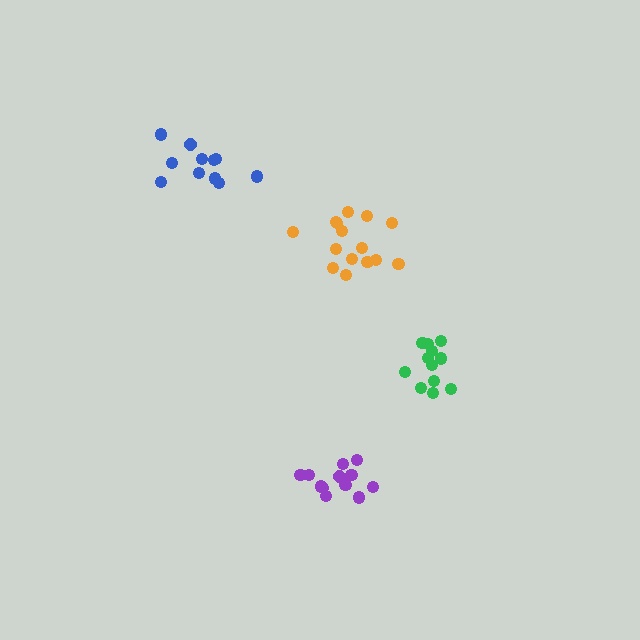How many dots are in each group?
Group 1: 12 dots, Group 2: 12 dots, Group 3: 15 dots, Group 4: 11 dots (50 total).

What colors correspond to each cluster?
The clusters are colored: green, purple, orange, blue.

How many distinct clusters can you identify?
There are 4 distinct clusters.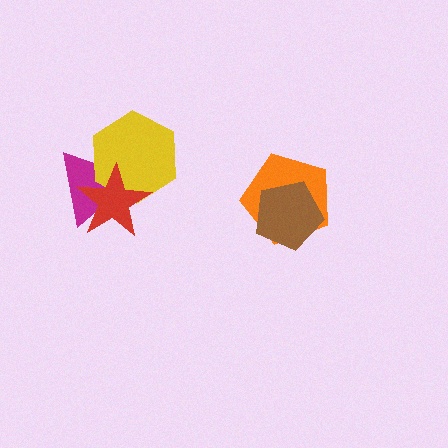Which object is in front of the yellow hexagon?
The red star is in front of the yellow hexagon.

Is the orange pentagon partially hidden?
Yes, it is partially covered by another shape.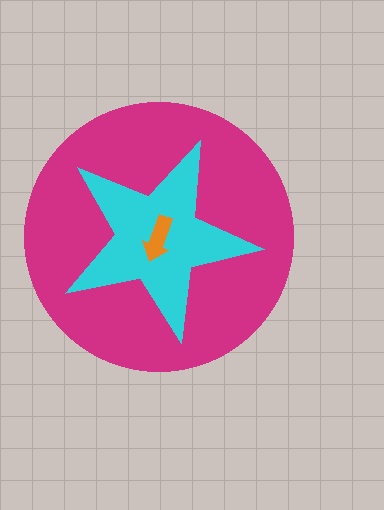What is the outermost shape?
The magenta circle.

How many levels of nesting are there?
3.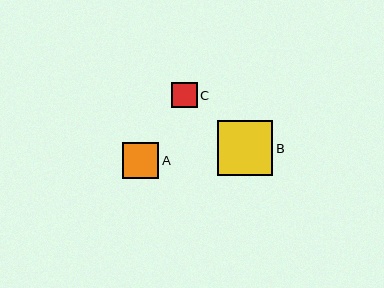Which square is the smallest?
Square C is the smallest with a size of approximately 26 pixels.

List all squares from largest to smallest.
From largest to smallest: B, A, C.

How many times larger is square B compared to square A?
Square B is approximately 1.5 times the size of square A.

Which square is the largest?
Square B is the largest with a size of approximately 55 pixels.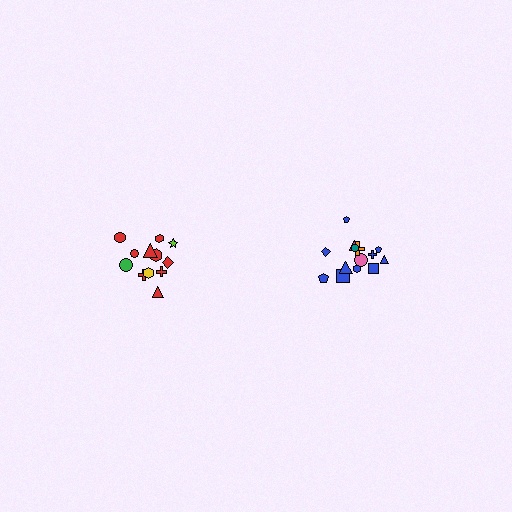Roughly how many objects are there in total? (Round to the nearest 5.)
Roughly 25 objects in total.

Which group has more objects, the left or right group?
The right group.